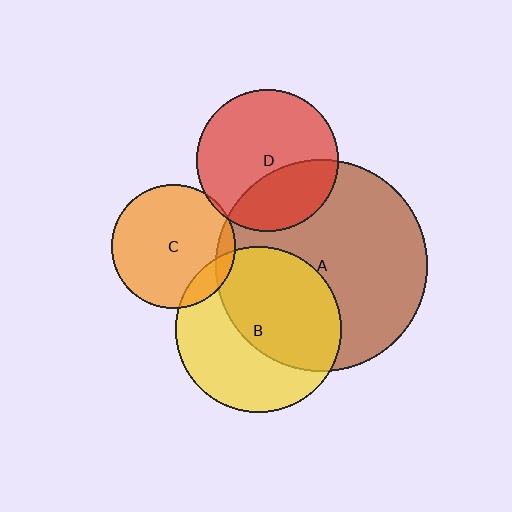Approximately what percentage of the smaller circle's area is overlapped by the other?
Approximately 5%.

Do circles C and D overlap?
Yes.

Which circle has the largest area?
Circle A (brown).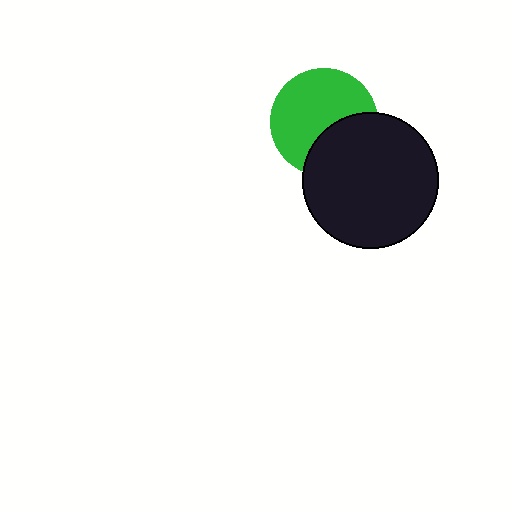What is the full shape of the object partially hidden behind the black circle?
The partially hidden object is a green circle.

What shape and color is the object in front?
The object in front is a black circle.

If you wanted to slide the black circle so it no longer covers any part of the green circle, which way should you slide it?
Slide it toward the lower-right — that is the most direct way to separate the two shapes.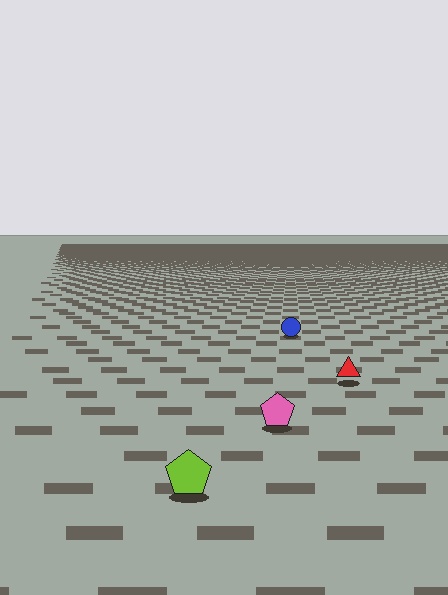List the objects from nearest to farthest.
From nearest to farthest: the lime pentagon, the pink pentagon, the red triangle, the blue circle.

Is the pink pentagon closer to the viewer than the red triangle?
Yes. The pink pentagon is closer — you can tell from the texture gradient: the ground texture is coarser near it.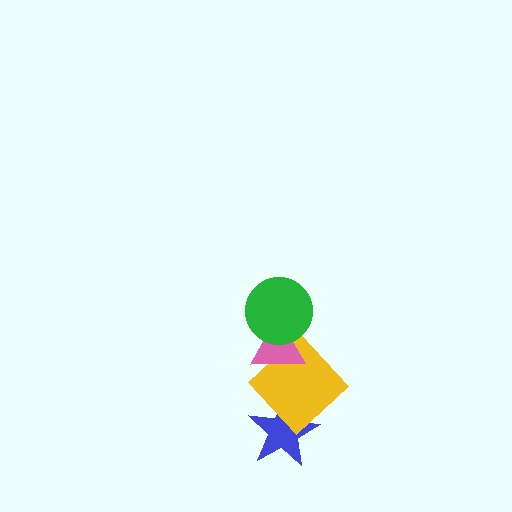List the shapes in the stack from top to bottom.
From top to bottom: the green circle, the pink triangle, the yellow diamond, the blue star.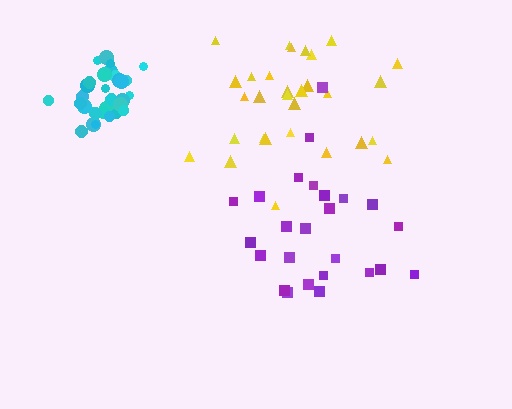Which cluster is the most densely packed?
Cyan.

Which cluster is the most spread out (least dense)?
Purple.